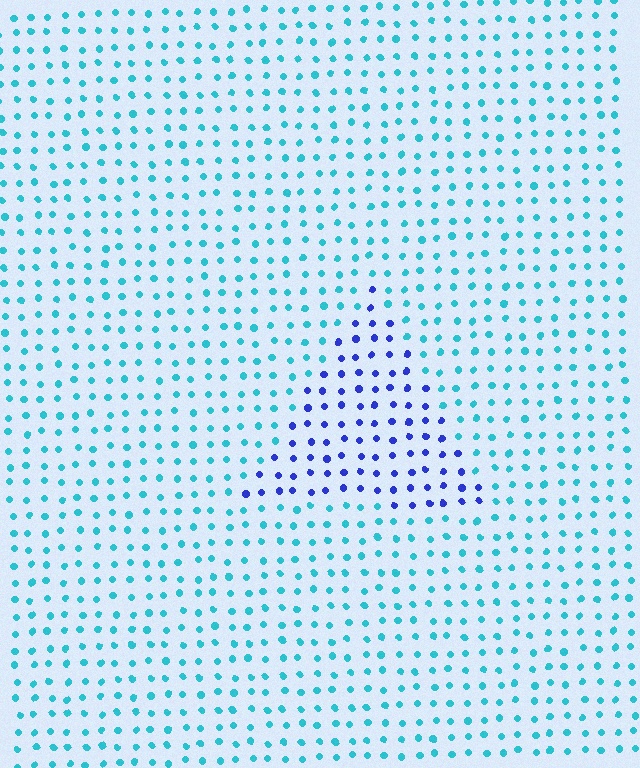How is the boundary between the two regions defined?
The boundary is defined purely by a slight shift in hue (about 52 degrees). Spacing, size, and orientation are identical on both sides.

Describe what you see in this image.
The image is filled with small cyan elements in a uniform arrangement. A triangle-shaped region is visible where the elements are tinted to a slightly different hue, forming a subtle color boundary.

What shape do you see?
I see a triangle.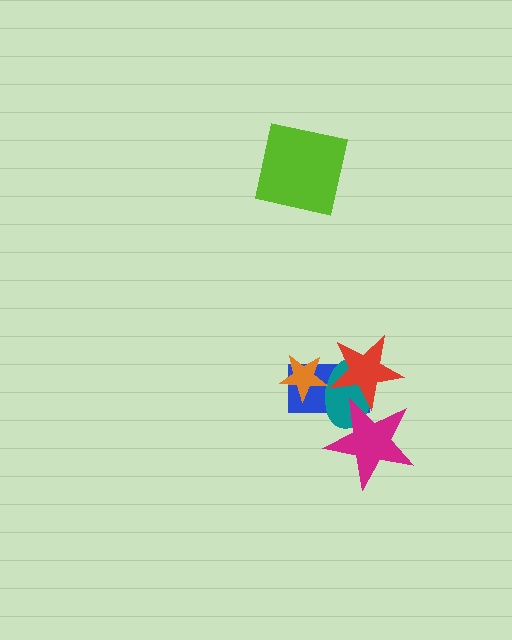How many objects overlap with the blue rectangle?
4 objects overlap with the blue rectangle.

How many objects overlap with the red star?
3 objects overlap with the red star.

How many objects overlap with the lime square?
0 objects overlap with the lime square.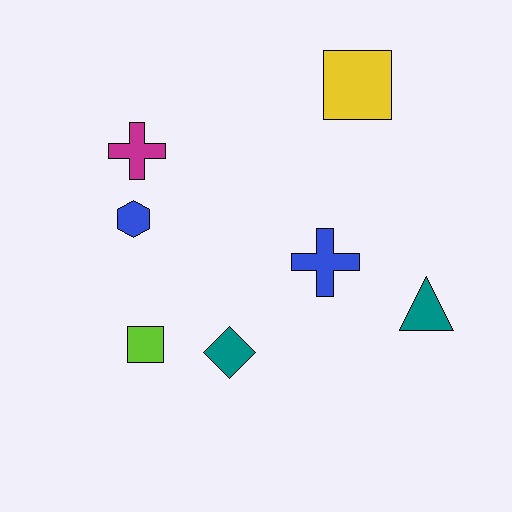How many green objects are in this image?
There are no green objects.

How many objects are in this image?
There are 7 objects.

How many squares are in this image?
There are 2 squares.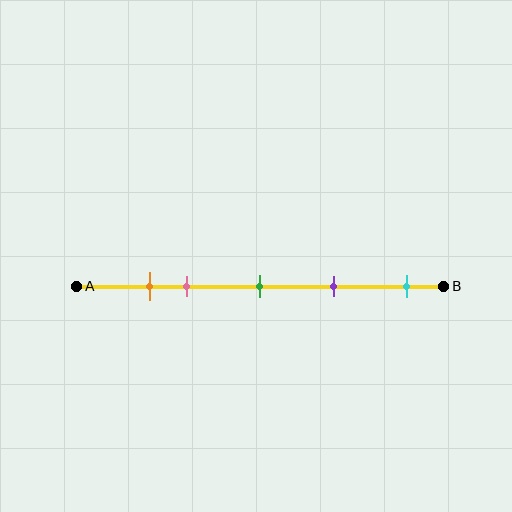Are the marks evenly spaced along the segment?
No, the marks are not evenly spaced.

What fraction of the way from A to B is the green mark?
The green mark is approximately 50% (0.5) of the way from A to B.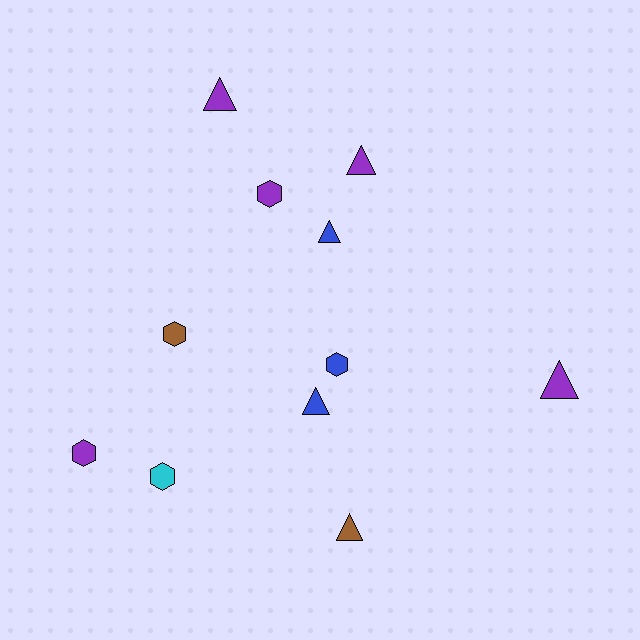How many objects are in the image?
There are 11 objects.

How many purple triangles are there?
There are 3 purple triangles.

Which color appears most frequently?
Purple, with 5 objects.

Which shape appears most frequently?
Triangle, with 6 objects.